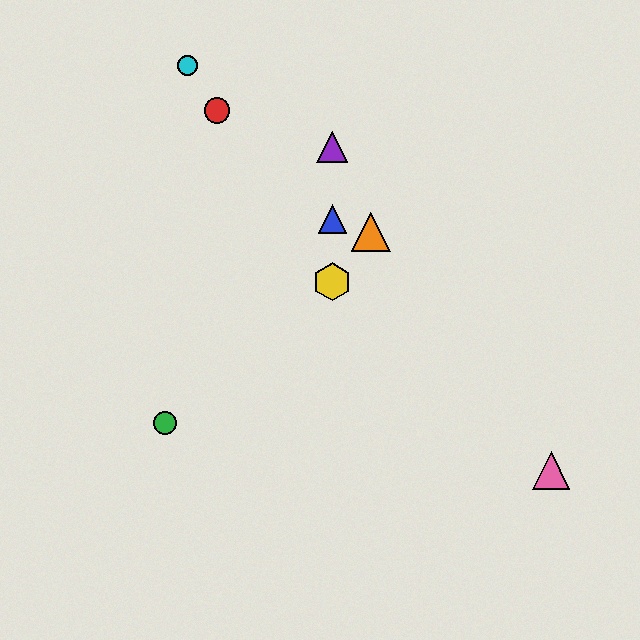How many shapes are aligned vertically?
3 shapes (the blue triangle, the yellow hexagon, the purple triangle) are aligned vertically.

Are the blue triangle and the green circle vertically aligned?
No, the blue triangle is at x≈332 and the green circle is at x≈165.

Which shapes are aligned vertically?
The blue triangle, the yellow hexagon, the purple triangle are aligned vertically.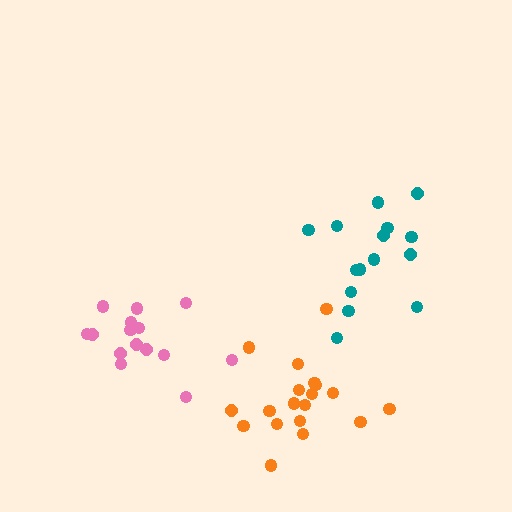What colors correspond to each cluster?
The clusters are colored: pink, teal, orange.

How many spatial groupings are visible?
There are 3 spatial groupings.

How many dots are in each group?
Group 1: 16 dots, Group 2: 15 dots, Group 3: 19 dots (50 total).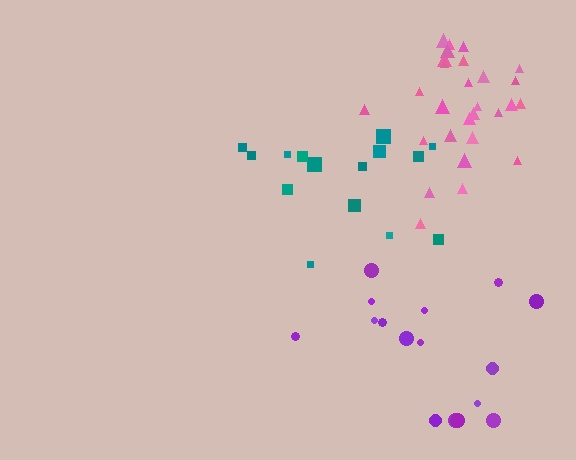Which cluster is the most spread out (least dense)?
Purple.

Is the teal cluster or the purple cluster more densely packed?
Teal.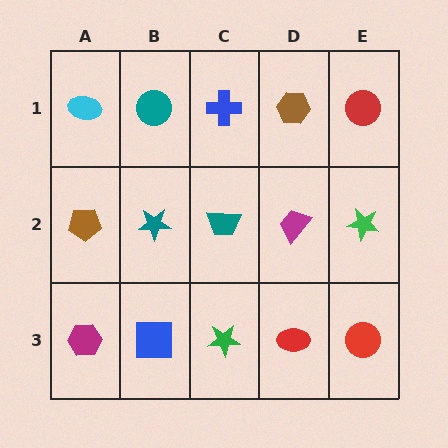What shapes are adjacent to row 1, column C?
A teal trapezoid (row 2, column C), a teal circle (row 1, column B), a brown hexagon (row 1, column D).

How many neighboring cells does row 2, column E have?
3.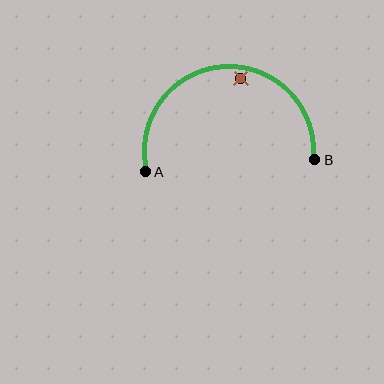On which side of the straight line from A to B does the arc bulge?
The arc bulges above the straight line connecting A and B.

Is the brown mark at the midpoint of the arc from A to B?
No — the brown mark does not lie on the arc at all. It sits slightly inside the curve.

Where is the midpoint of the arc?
The arc midpoint is the point on the curve farthest from the straight line joining A and B. It sits above that line.